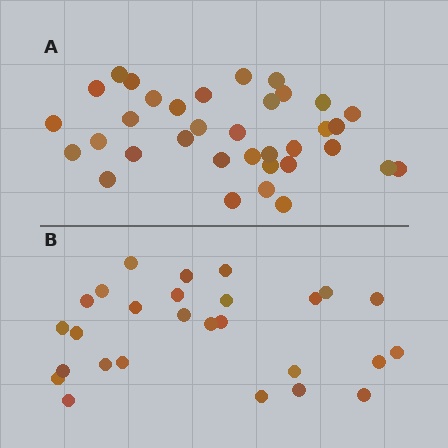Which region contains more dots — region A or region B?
Region A (the top region) has more dots.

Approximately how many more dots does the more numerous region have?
Region A has roughly 8 or so more dots than region B.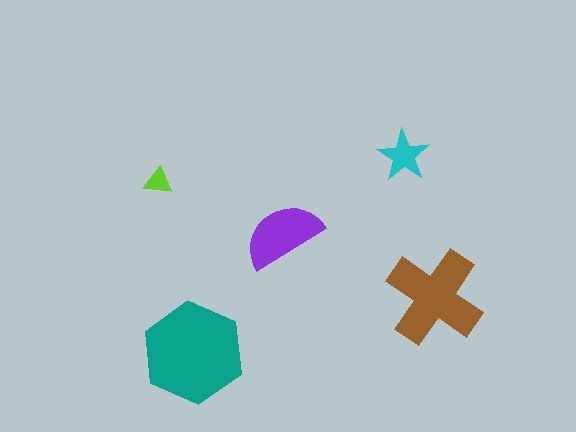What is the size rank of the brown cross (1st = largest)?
2nd.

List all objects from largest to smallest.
The teal hexagon, the brown cross, the purple semicircle, the cyan star, the lime triangle.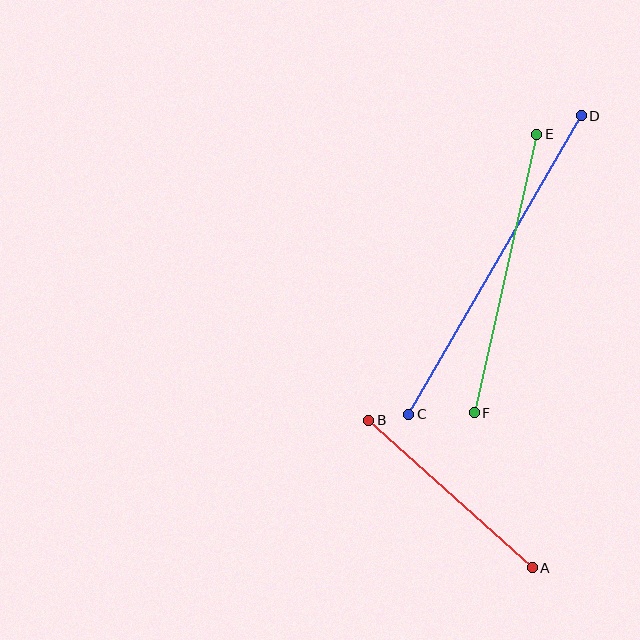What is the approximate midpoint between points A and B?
The midpoint is at approximately (450, 494) pixels.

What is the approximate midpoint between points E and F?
The midpoint is at approximately (506, 274) pixels.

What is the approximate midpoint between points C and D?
The midpoint is at approximately (495, 265) pixels.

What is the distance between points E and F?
The distance is approximately 286 pixels.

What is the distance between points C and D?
The distance is approximately 345 pixels.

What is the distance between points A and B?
The distance is approximately 220 pixels.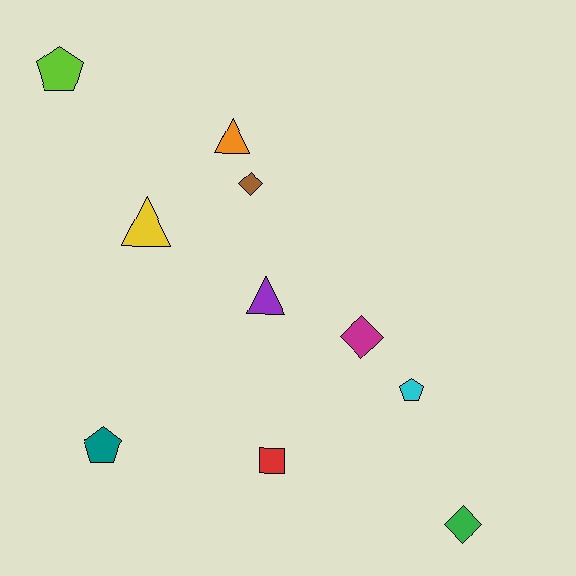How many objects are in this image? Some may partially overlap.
There are 10 objects.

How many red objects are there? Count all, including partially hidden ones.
There is 1 red object.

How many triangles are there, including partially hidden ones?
There are 3 triangles.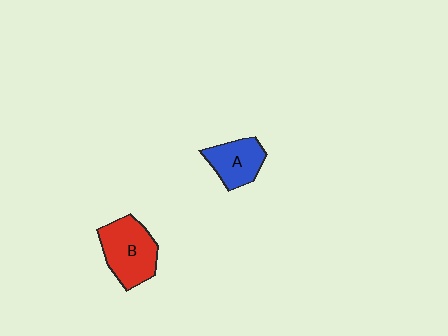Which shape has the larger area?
Shape B (red).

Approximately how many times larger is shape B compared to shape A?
Approximately 1.4 times.